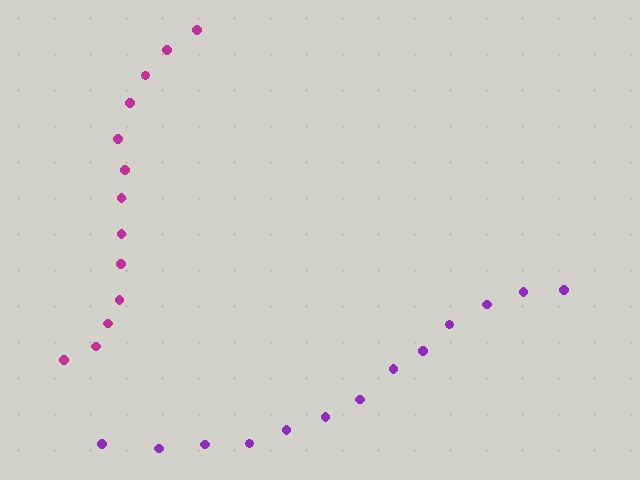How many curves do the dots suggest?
There are 2 distinct paths.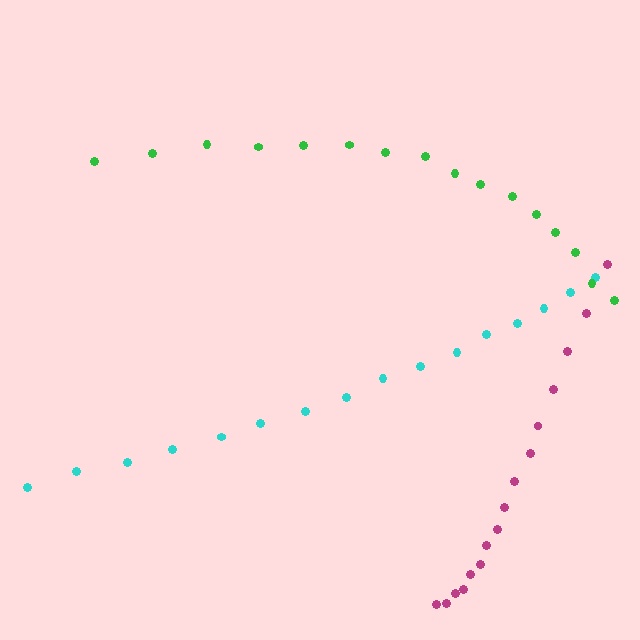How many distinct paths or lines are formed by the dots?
There are 3 distinct paths.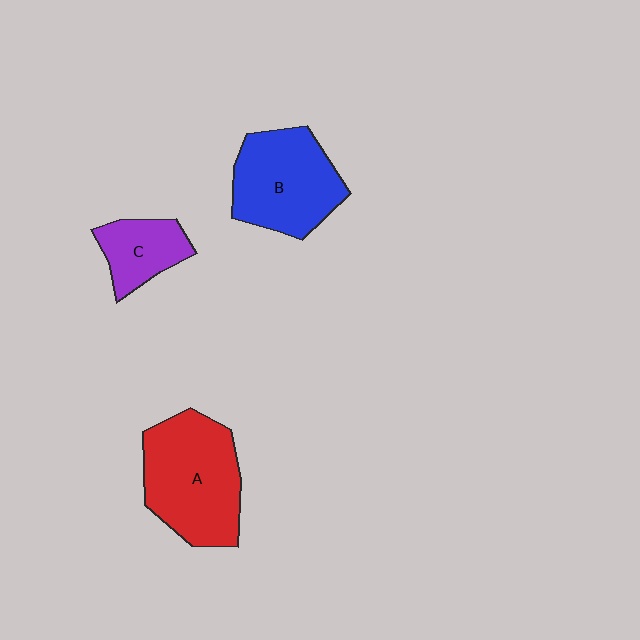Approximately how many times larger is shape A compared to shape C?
Approximately 2.2 times.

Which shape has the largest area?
Shape A (red).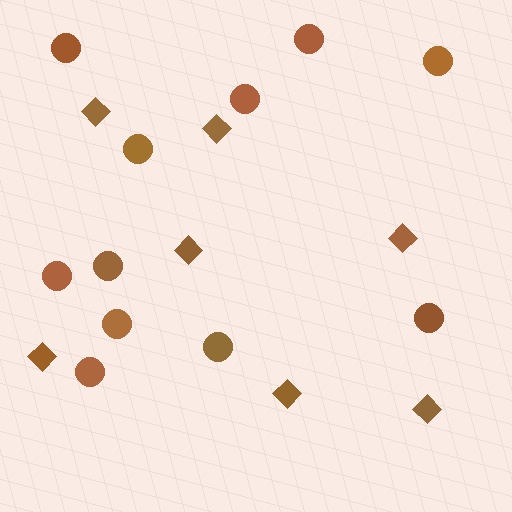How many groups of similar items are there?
There are 2 groups: one group of diamonds (7) and one group of circles (11).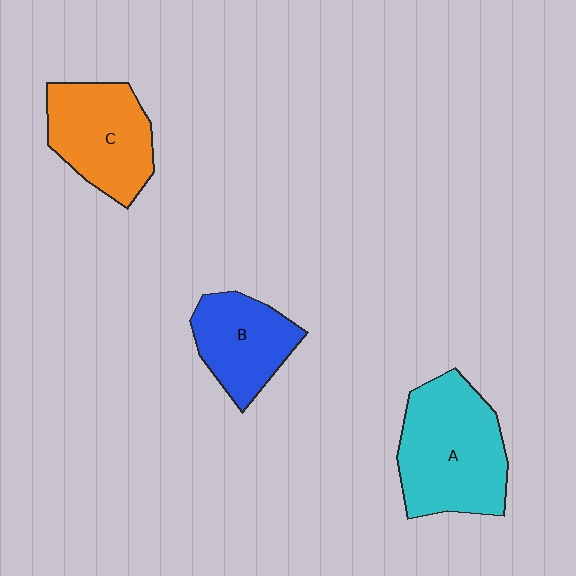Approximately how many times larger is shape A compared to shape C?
Approximately 1.3 times.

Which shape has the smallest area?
Shape B (blue).